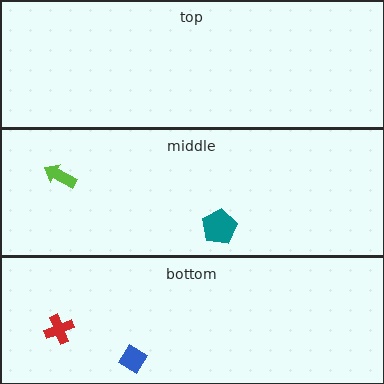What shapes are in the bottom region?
The blue diamond, the red cross.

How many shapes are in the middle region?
2.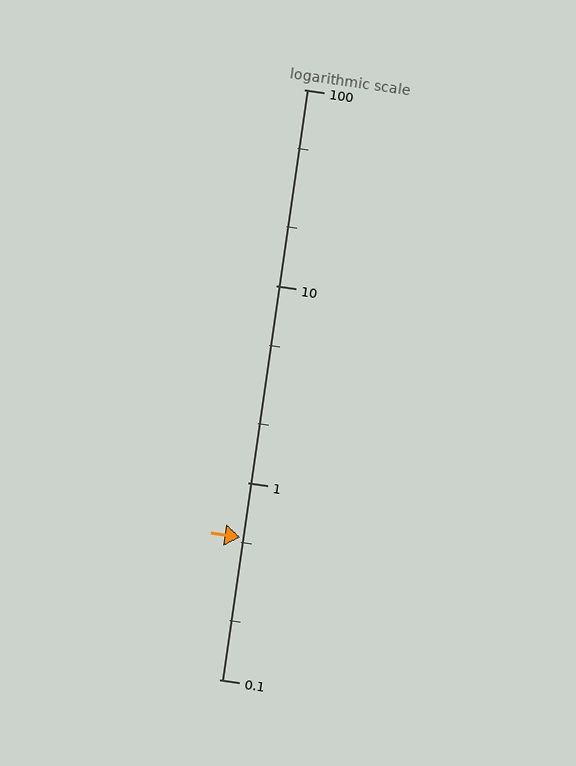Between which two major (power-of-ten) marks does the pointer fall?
The pointer is between 0.1 and 1.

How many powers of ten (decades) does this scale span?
The scale spans 3 decades, from 0.1 to 100.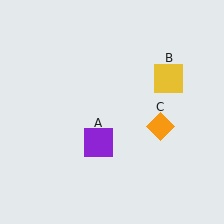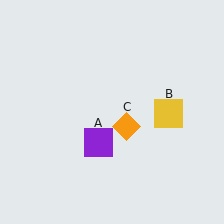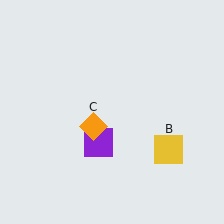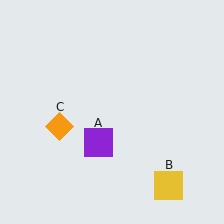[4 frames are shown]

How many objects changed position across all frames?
2 objects changed position: yellow square (object B), orange diamond (object C).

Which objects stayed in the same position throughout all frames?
Purple square (object A) remained stationary.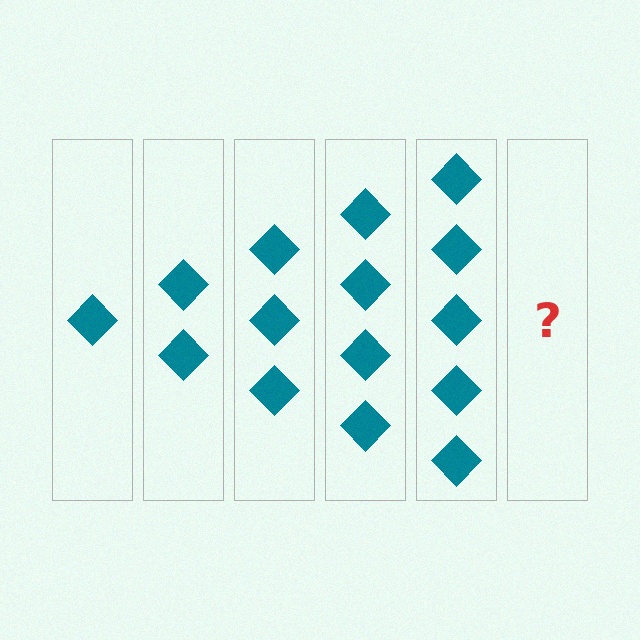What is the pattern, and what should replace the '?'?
The pattern is that each step adds one more diamond. The '?' should be 6 diamonds.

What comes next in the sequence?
The next element should be 6 diamonds.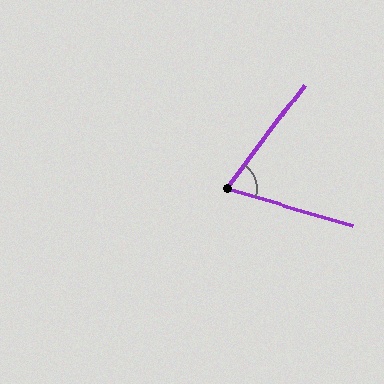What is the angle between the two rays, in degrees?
Approximately 70 degrees.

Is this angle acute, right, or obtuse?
It is acute.